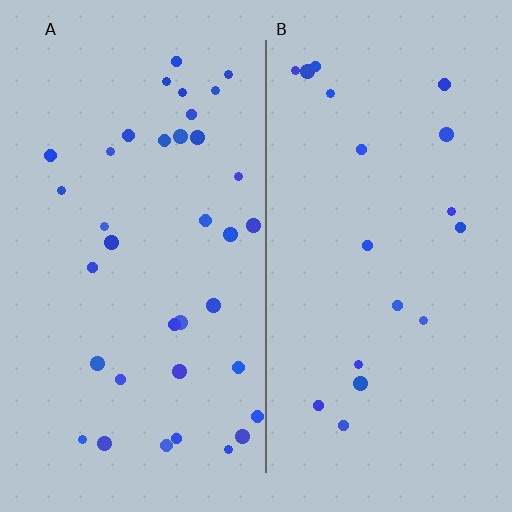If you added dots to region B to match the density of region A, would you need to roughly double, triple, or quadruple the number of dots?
Approximately double.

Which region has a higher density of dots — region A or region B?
A (the left).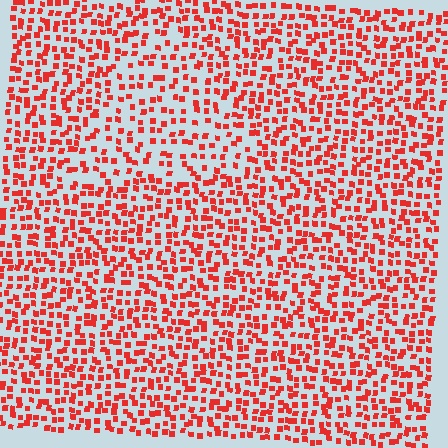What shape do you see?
I see a triangle.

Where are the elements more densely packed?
The elements are more densely packed outside the triangle boundary.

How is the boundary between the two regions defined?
The boundary is defined by a change in element density (approximately 1.6x ratio). All elements are the same color, size, and shape.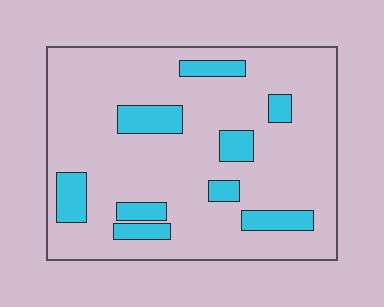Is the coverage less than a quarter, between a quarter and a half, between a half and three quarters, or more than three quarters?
Less than a quarter.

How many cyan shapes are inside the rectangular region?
9.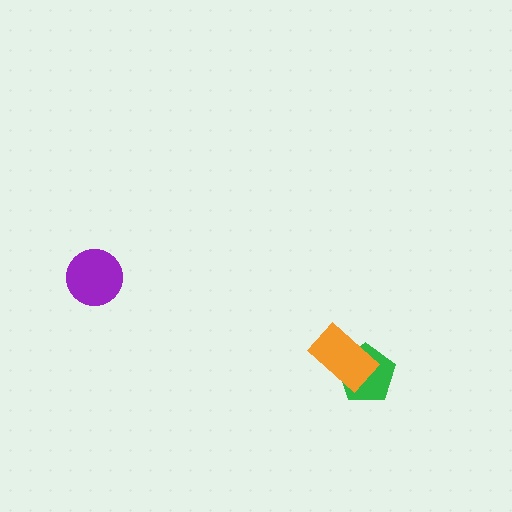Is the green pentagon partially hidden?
Yes, it is partially covered by another shape.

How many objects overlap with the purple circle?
0 objects overlap with the purple circle.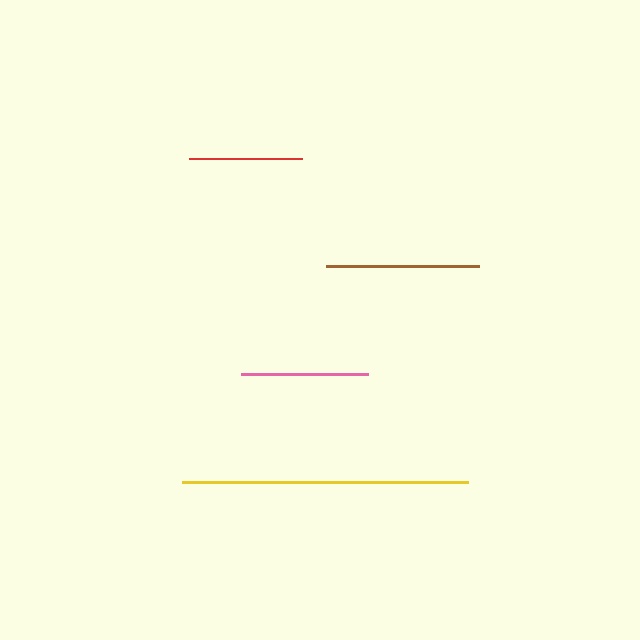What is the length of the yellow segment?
The yellow segment is approximately 286 pixels long.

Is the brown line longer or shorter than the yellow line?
The yellow line is longer than the brown line.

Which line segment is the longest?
The yellow line is the longest at approximately 286 pixels.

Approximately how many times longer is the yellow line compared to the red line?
The yellow line is approximately 2.5 times the length of the red line.